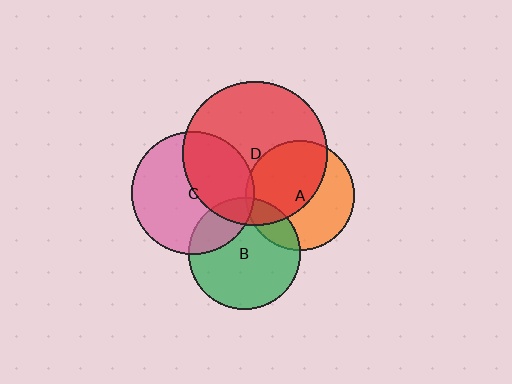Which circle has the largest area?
Circle D (red).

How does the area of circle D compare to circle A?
Approximately 1.7 times.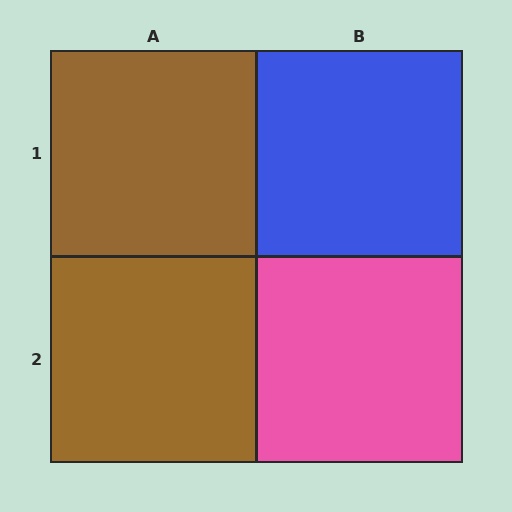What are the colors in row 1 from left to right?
Brown, blue.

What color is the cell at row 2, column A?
Brown.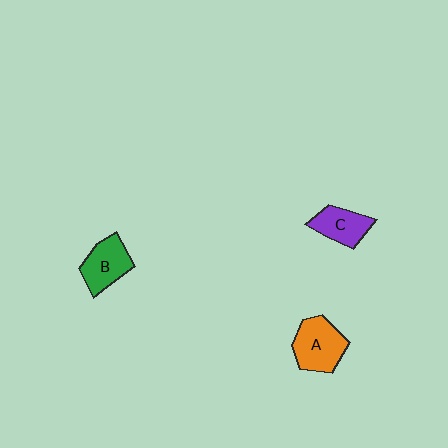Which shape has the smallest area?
Shape C (purple).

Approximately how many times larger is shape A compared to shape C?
Approximately 1.3 times.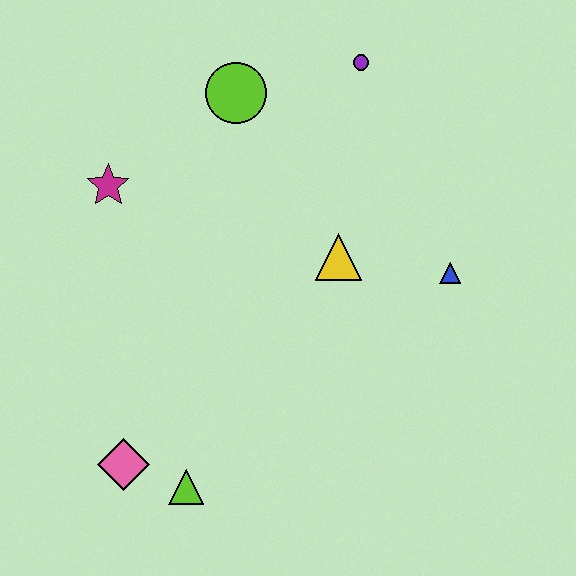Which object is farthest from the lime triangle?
The purple circle is farthest from the lime triangle.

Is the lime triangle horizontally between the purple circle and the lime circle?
No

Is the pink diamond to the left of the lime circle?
Yes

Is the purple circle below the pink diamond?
No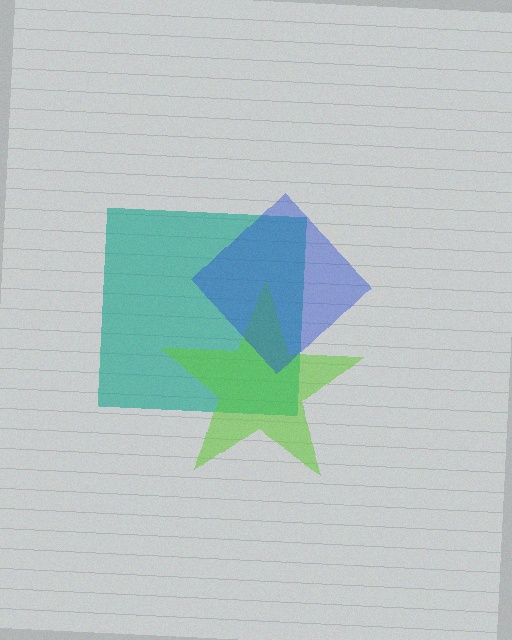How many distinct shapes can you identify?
There are 3 distinct shapes: a teal square, a lime star, a blue diamond.